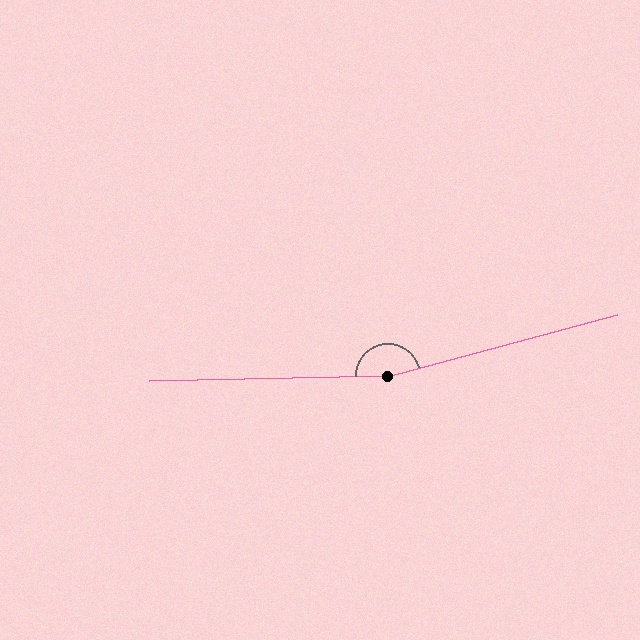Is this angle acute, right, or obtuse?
It is obtuse.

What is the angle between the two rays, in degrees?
Approximately 166 degrees.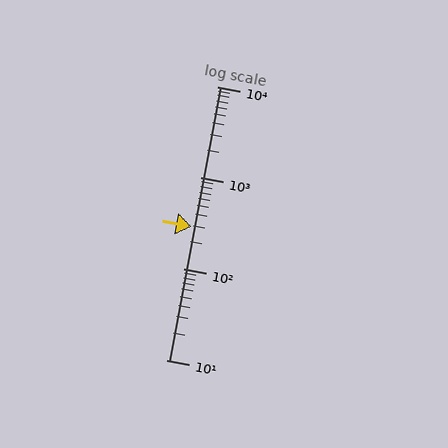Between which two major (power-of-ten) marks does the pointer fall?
The pointer is between 100 and 1000.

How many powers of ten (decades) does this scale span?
The scale spans 3 decades, from 10 to 10000.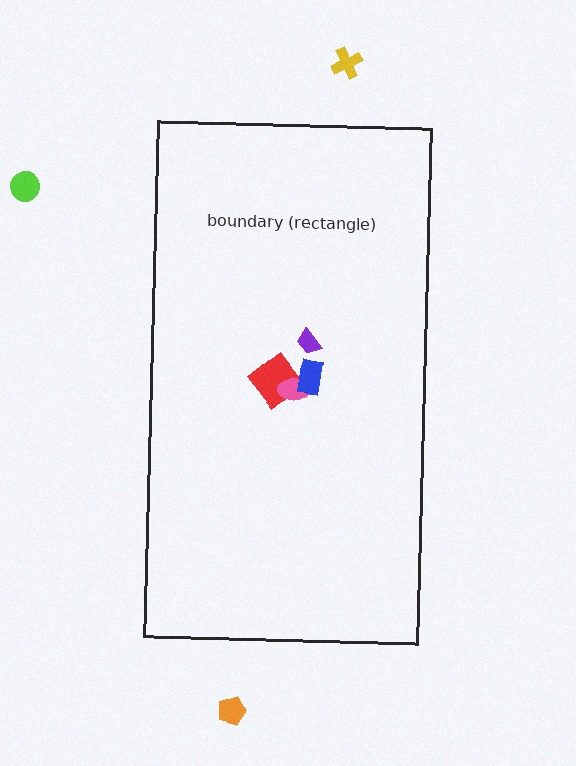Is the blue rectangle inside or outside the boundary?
Inside.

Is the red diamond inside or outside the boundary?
Inside.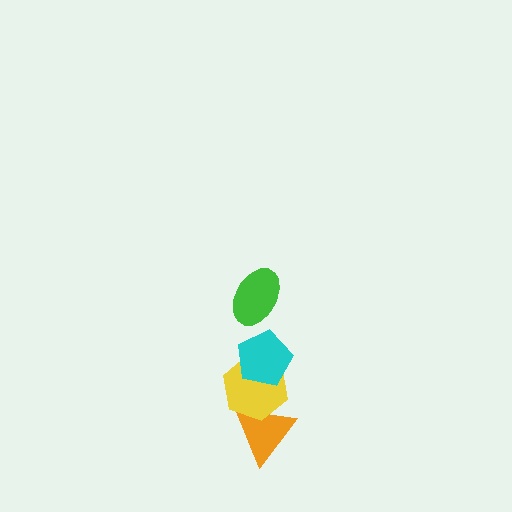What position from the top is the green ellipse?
The green ellipse is 1st from the top.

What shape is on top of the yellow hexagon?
The cyan pentagon is on top of the yellow hexagon.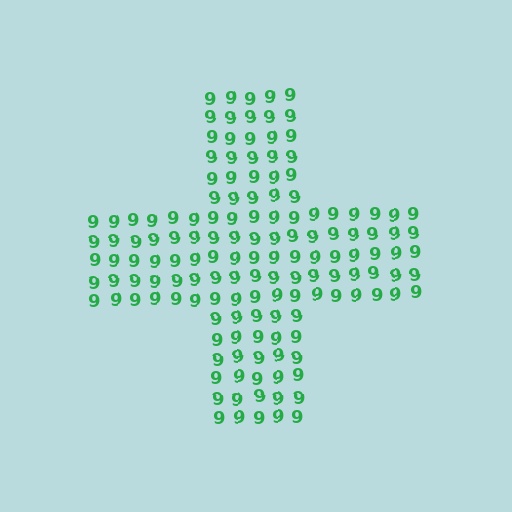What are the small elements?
The small elements are digit 9's.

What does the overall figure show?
The overall figure shows a cross.